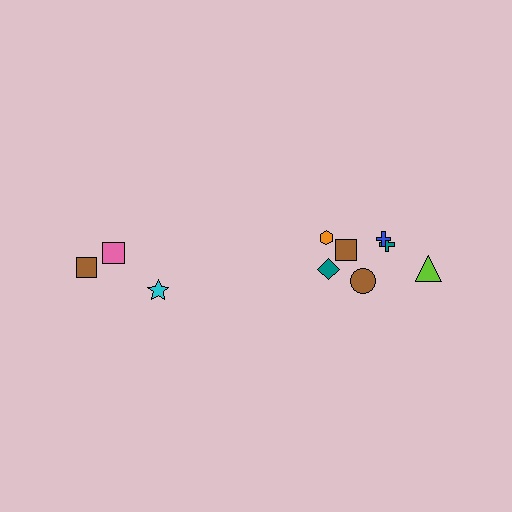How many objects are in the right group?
There are 7 objects.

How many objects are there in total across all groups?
There are 10 objects.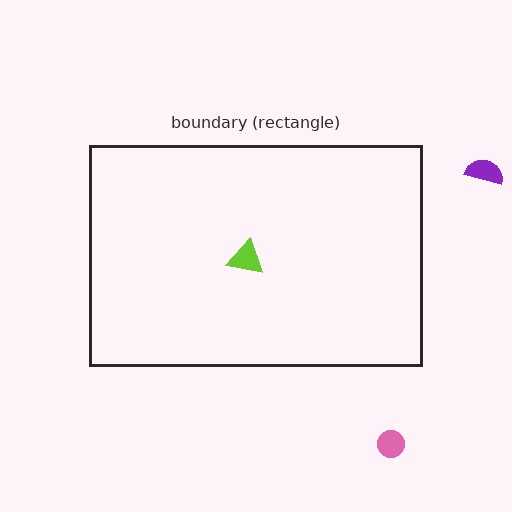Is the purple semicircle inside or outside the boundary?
Outside.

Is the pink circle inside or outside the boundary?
Outside.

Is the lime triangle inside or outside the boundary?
Inside.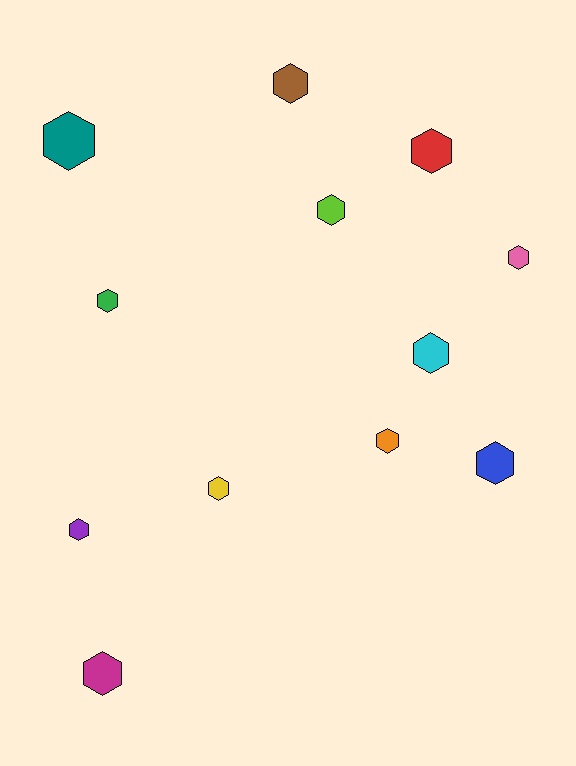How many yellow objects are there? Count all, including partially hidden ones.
There is 1 yellow object.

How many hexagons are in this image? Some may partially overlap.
There are 12 hexagons.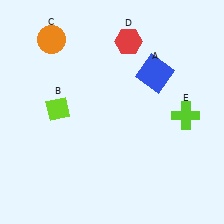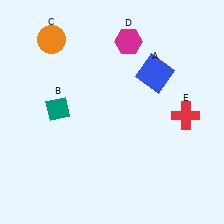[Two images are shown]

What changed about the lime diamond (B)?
In Image 1, B is lime. In Image 2, it changed to teal.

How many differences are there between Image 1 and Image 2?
There are 3 differences between the two images.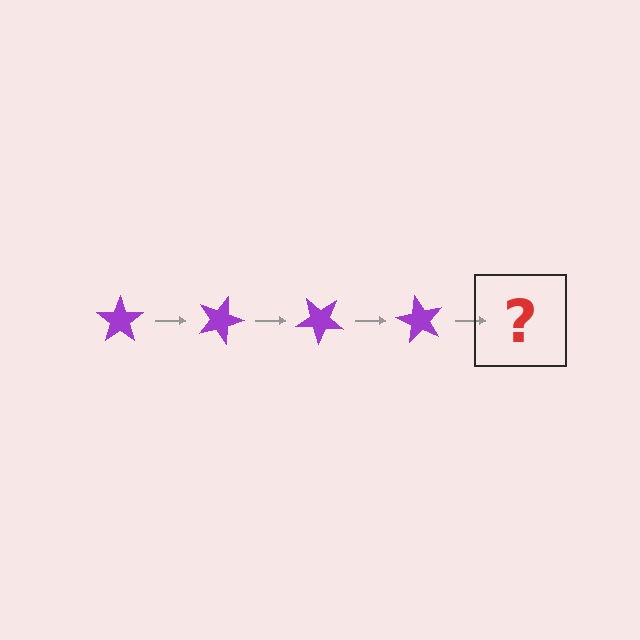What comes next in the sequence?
The next element should be a purple star rotated 80 degrees.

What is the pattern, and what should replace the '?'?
The pattern is that the star rotates 20 degrees each step. The '?' should be a purple star rotated 80 degrees.